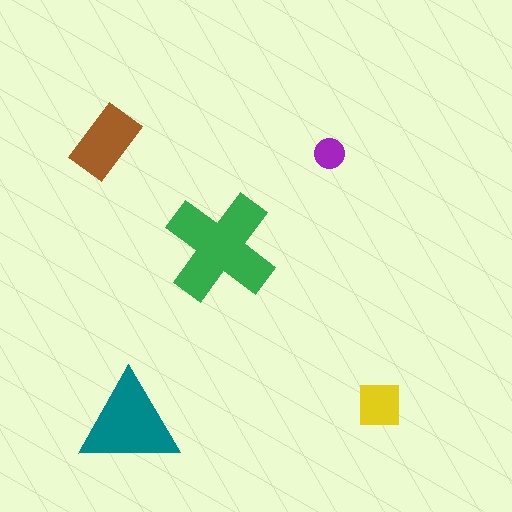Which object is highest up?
The brown rectangle is topmost.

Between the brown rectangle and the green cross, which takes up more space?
The green cross.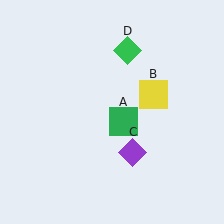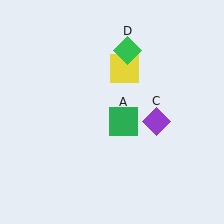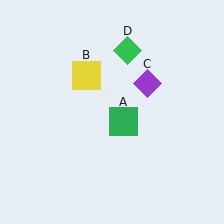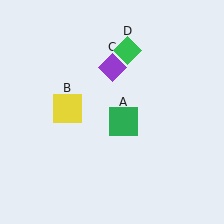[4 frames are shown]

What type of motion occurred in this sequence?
The yellow square (object B), purple diamond (object C) rotated counterclockwise around the center of the scene.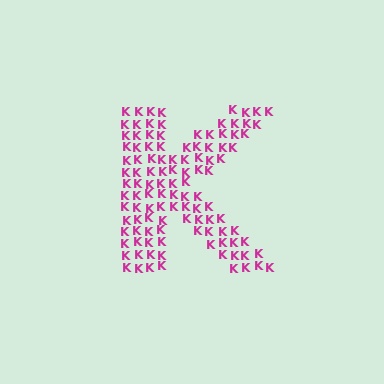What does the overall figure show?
The overall figure shows the letter K.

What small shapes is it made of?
It is made of small letter K's.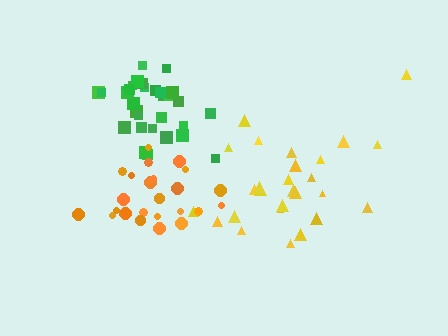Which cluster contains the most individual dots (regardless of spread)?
Green (31).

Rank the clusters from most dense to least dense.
green, orange, yellow.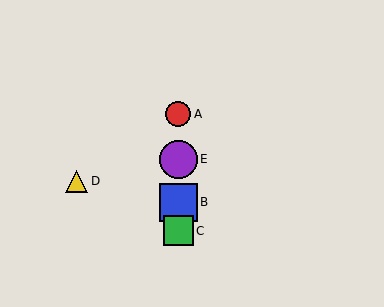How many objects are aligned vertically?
4 objects (A, B, C, E) are aligned vertically.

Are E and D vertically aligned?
No, E is at x≈178 and D is at x≈77.